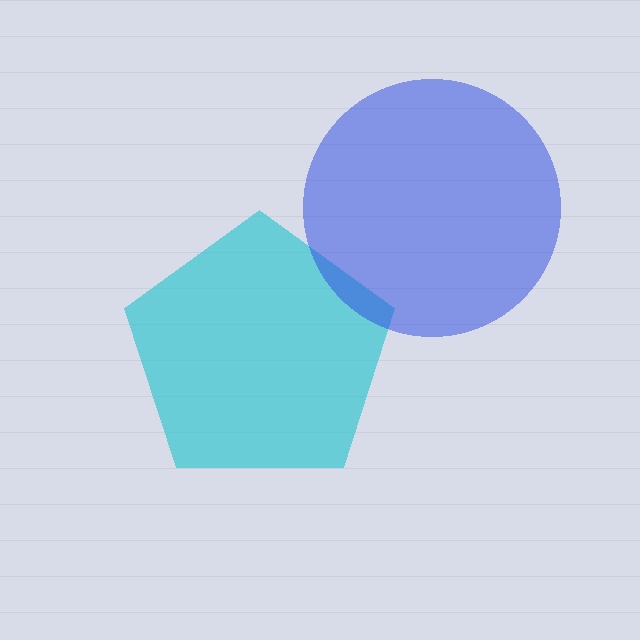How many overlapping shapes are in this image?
There are 2 overlapping shapes in the image.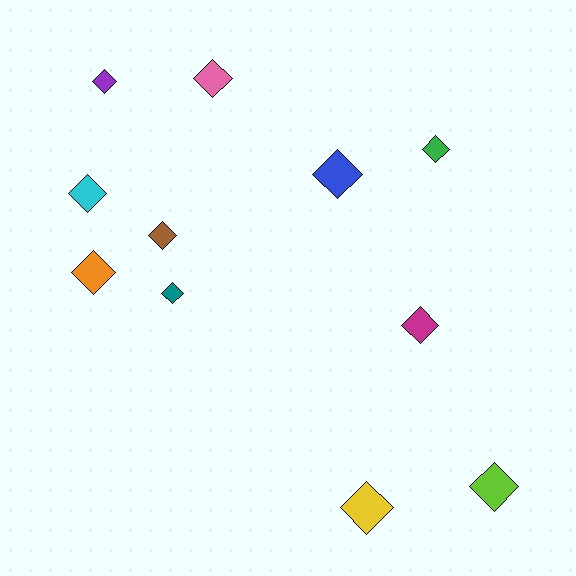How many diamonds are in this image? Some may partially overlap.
There are 11 diamonds.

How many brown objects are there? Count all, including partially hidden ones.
There is 1 brown object.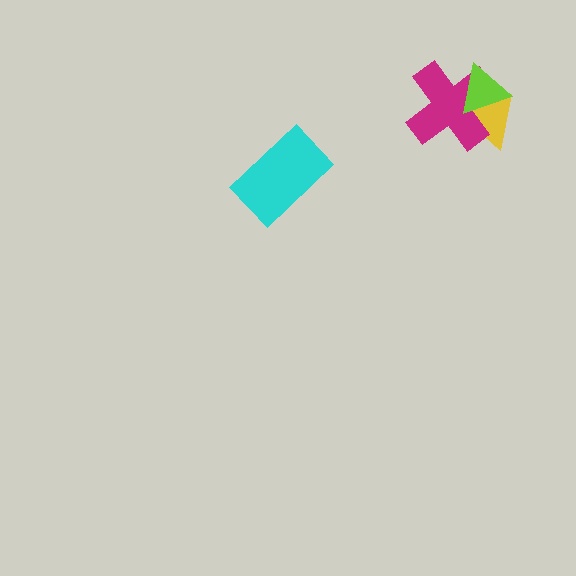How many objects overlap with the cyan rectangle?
0 objects overlap with the cyan rectangle.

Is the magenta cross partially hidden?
Yes, it is partially covered by another shape.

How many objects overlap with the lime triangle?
2 objects overlap with the lime triangle.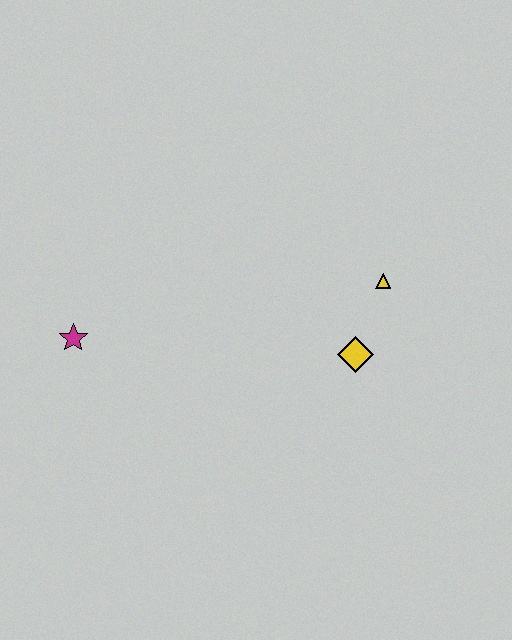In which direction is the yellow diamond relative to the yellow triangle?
The yellow diamond is below the yellow triangle.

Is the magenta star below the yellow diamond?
No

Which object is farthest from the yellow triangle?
The magenta star is farthest from the yellow triangle.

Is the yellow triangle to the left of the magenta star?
No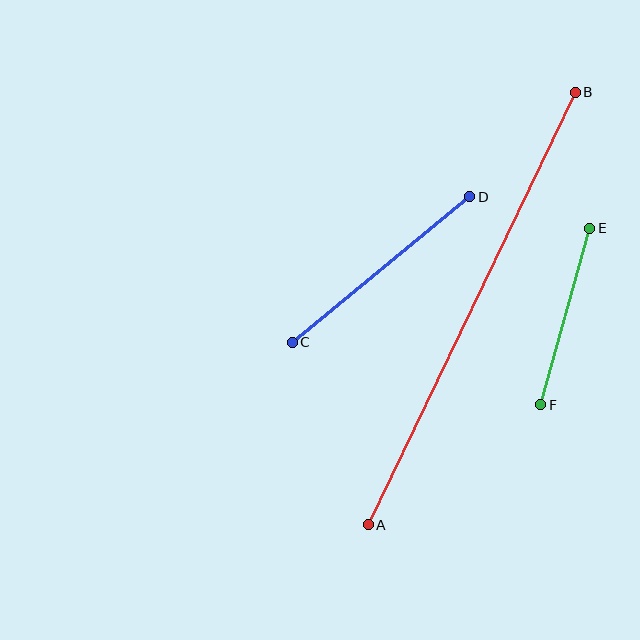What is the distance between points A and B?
The distance is approximately 479 pixels.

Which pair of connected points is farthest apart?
Points A and B are farthest apart.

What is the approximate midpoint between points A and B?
The midpoint is at approximately (472, 308) pixels.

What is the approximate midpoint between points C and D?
The midpoint is at approximately (381, 269) pixels.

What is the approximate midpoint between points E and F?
The midpoint is at approximately (565, 316) pixels.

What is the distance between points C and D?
The distance is approximately 230 pixels.